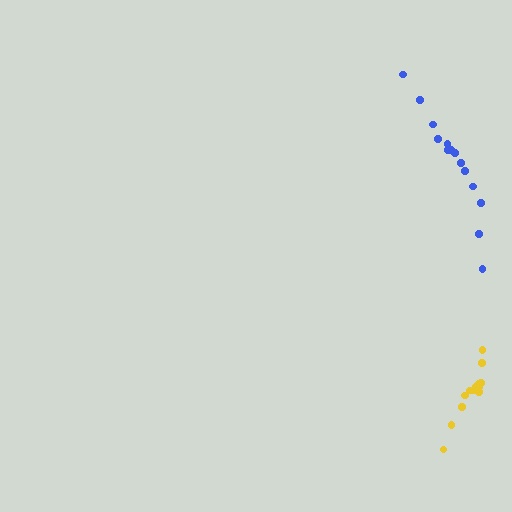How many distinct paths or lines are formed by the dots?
There are 2 distinct paths.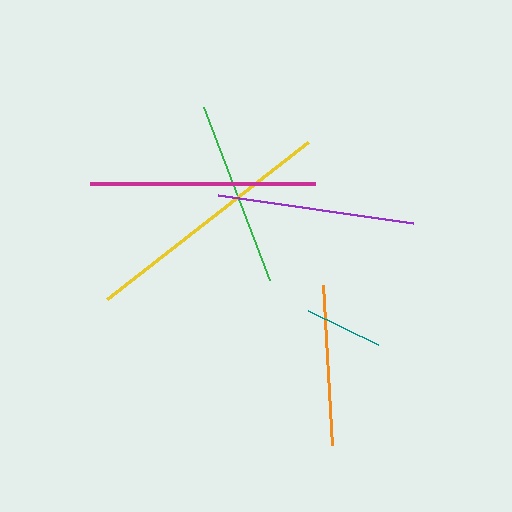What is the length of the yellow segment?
The yellow segment is approximately 255 pixels long.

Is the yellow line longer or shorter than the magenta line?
The yellow line is longer than the magenta line.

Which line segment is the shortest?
The teal line is the shortest at approximately 78 pixels.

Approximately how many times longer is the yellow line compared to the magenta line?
The yellow line is approximately 1.1 times the length of the magenta line.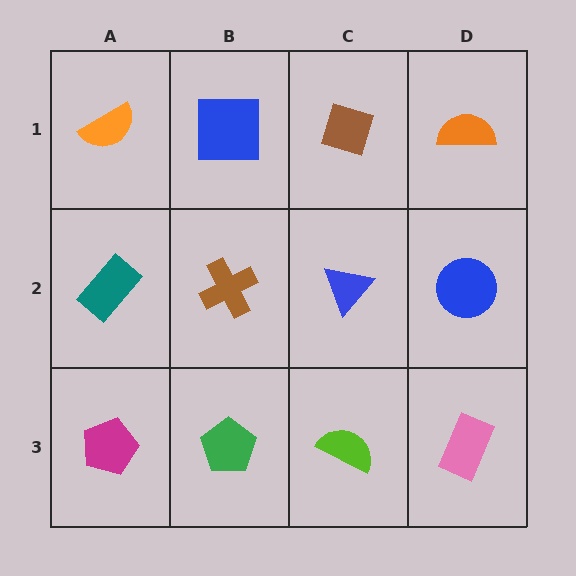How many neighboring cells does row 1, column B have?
3.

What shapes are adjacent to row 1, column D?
A blue circle (row 2, column D), a brown diamond (row 1, column C).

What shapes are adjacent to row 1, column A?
A teal rectangle (row 2, column A), a blue square (row 1, column B).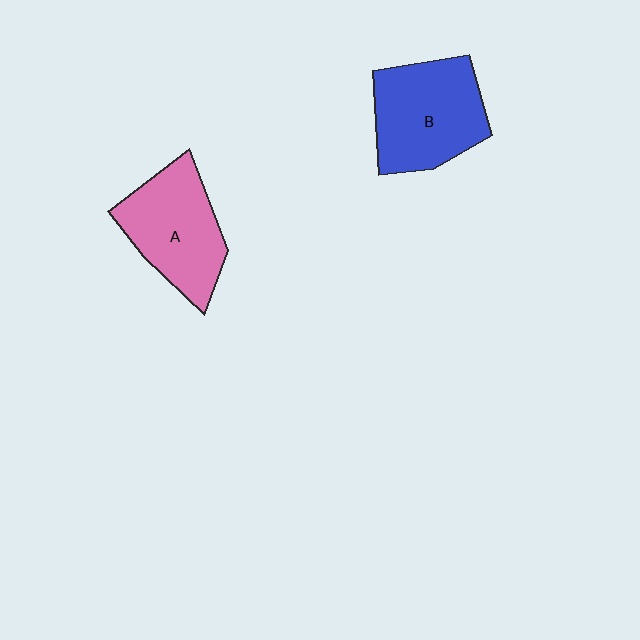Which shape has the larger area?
Shape B (blue).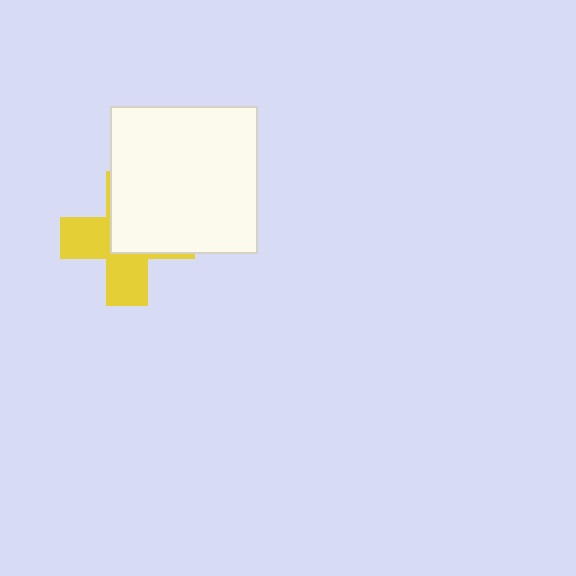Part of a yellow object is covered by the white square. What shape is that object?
It is a cross.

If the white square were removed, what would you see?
You would see the complete yellow cross.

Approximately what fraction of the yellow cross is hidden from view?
Roughly 51% of the yellow cross is hidden behind the white square.